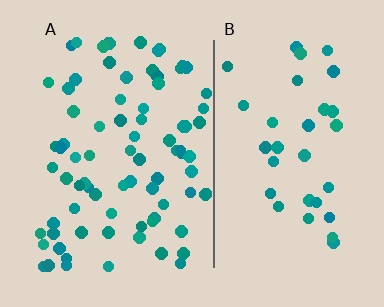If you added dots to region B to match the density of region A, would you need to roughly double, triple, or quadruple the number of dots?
Approximately double.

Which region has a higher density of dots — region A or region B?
A (the left).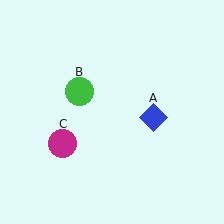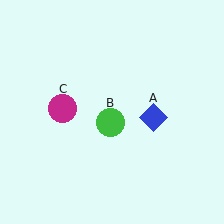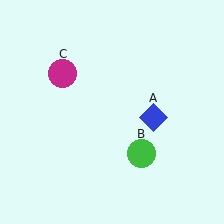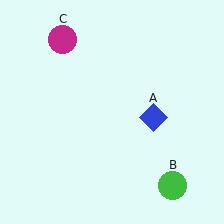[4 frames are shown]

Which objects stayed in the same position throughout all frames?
Blue diamond (object A) remained stationary.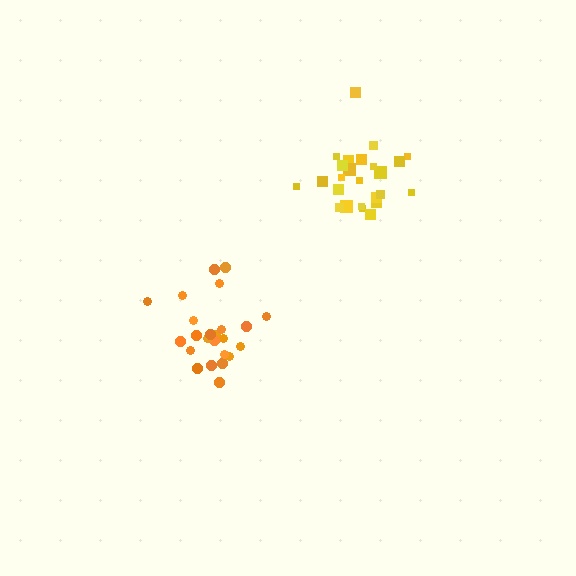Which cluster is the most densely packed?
Orange.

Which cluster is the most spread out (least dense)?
Yellow.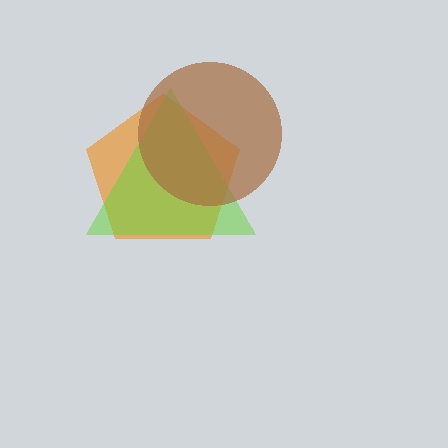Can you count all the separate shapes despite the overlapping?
Yes, there are 3 separate shapes.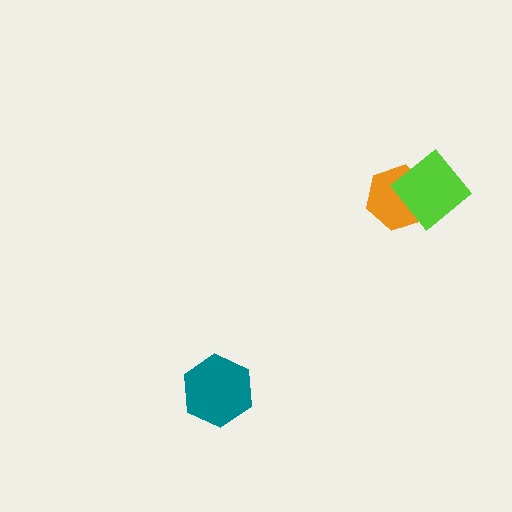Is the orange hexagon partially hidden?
Yes, it is partially covered by another shape.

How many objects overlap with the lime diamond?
1 object overlaps with the lime diamond.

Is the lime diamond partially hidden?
No, no other shape covers it.